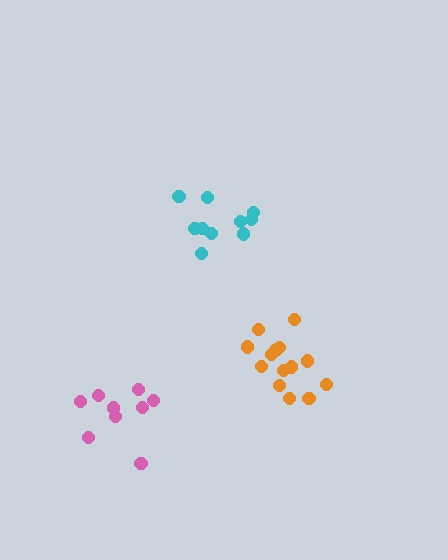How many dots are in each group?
Group 1: 9 dots, Group 2: 14 dots, Group 3: 10 dots (33 total).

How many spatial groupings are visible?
There are 3 spatial groupings.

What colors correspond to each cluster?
The clusters are colored: pink, orange, cyan.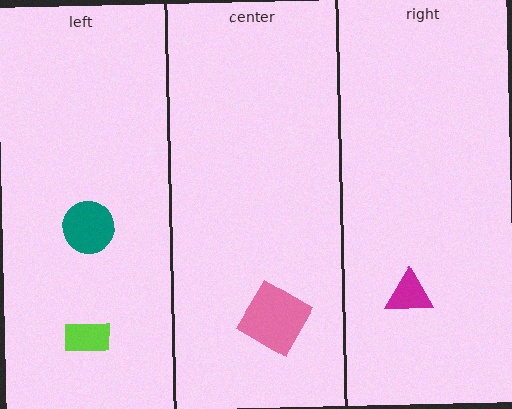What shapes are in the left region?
The teal circle, the lime rectangle.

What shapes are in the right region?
The magenta triangle.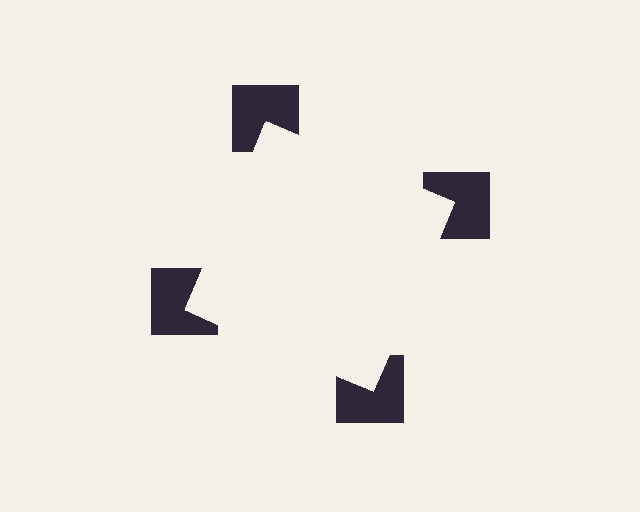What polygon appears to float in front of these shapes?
An illusory square — its edges are inferred from the aligned wedge cuts in the notched squares, not physically drawn.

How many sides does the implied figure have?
4 sides.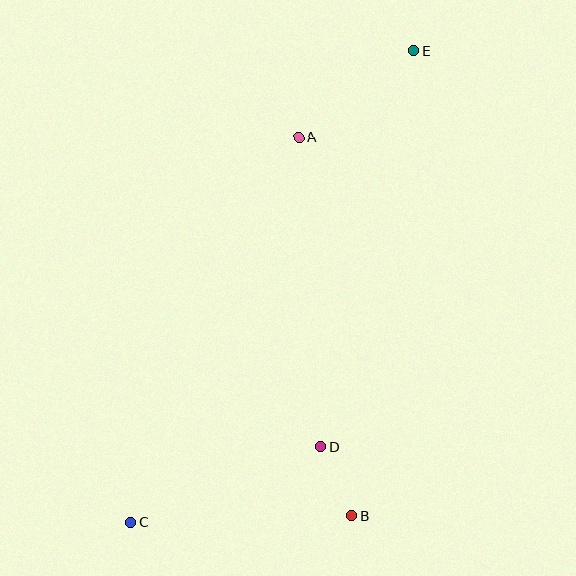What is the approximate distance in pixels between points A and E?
The distance between A and E is approximately 144 pixels.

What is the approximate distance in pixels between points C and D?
The distance between C and D is approximately 204 pixels.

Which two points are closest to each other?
Points B and D are closest to each other.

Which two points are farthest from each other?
Points C and E are farthest from each other.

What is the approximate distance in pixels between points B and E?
The distance between B and E is approximately 470 pixels.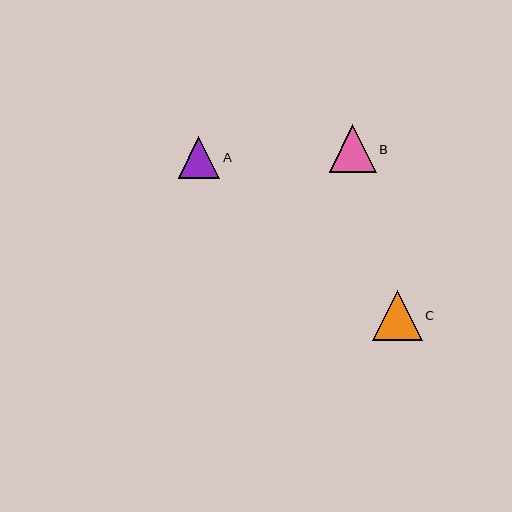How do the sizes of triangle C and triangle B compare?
Triangle C and triangle B are approximately the same size.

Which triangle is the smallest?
Triangle A is the smallest with a size of approximately 41 pixels.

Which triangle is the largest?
Triangle C is the largest with a size of approximately 50 pixels.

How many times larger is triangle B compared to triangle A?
Triangle B is approximately 1.1 times the size of triangle A.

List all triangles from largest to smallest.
From largest to smallest: C, B, A.